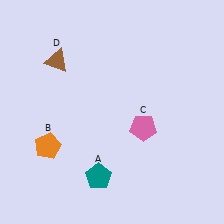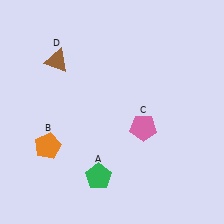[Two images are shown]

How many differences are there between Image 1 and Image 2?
There is 1 difference between the two images.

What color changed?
The pentagon (A) changed from teal in Image 1 to green in Image 2.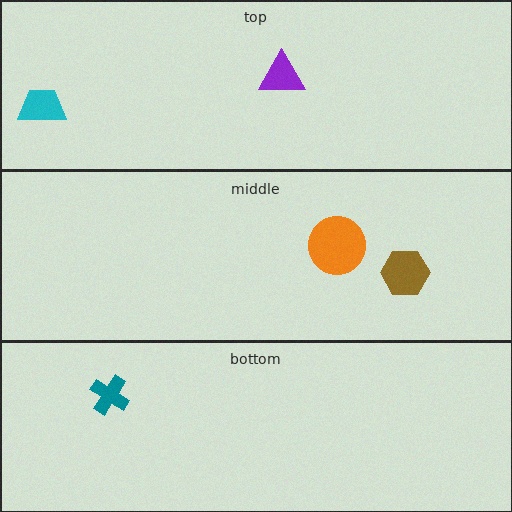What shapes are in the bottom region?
The teal cross.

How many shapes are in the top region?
2.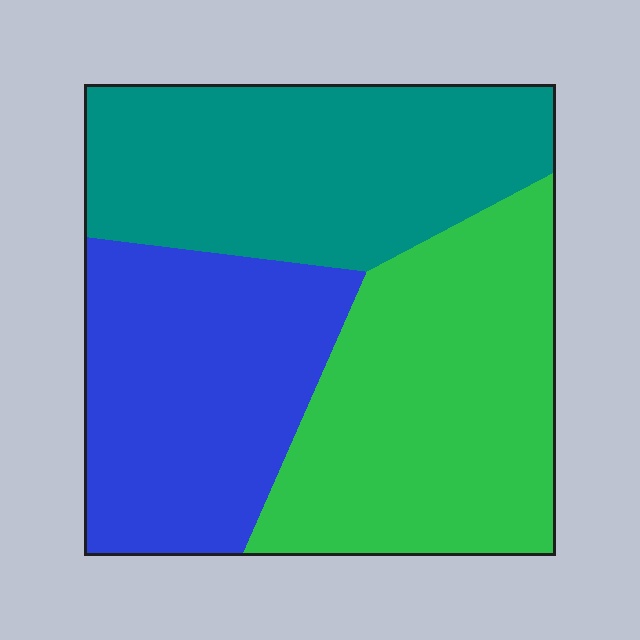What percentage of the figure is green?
Green covers 36% of the figure.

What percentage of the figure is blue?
Blue covers about 30% of the figure.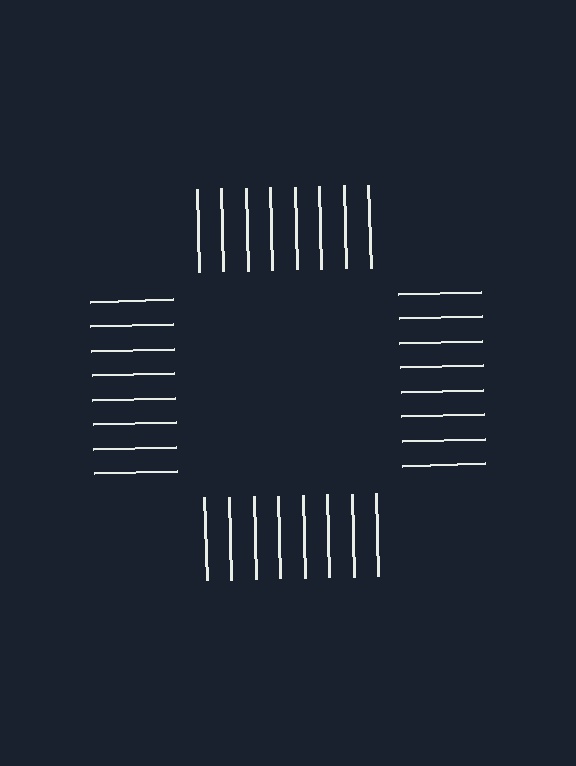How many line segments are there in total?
32 — 8 along each of the 4 edges.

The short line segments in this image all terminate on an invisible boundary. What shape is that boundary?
An illusory square — the line segments terminate on its edges but no continuous stroke is drawn.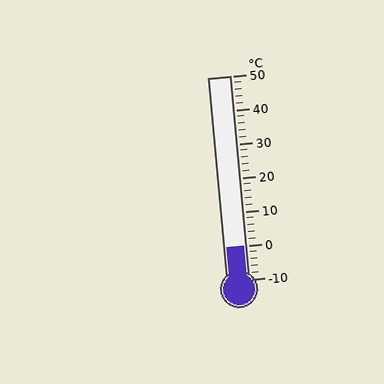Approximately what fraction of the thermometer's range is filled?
The thermometer is filled to approximately 15% of its range.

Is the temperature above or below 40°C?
The temperature is below 40°C.